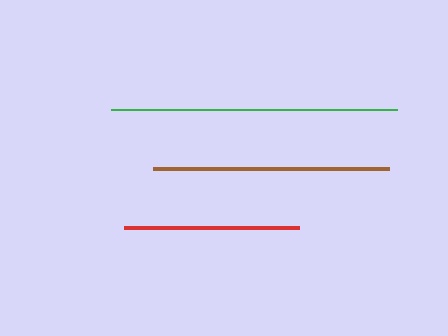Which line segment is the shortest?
The red line is the shortest at approximately 175 pixels.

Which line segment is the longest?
The green line is the longest at approximately 286 pixels.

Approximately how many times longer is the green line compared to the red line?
The green line is approximately 1.6 times the length of the red line.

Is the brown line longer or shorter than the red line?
The brown line is longer than the red line.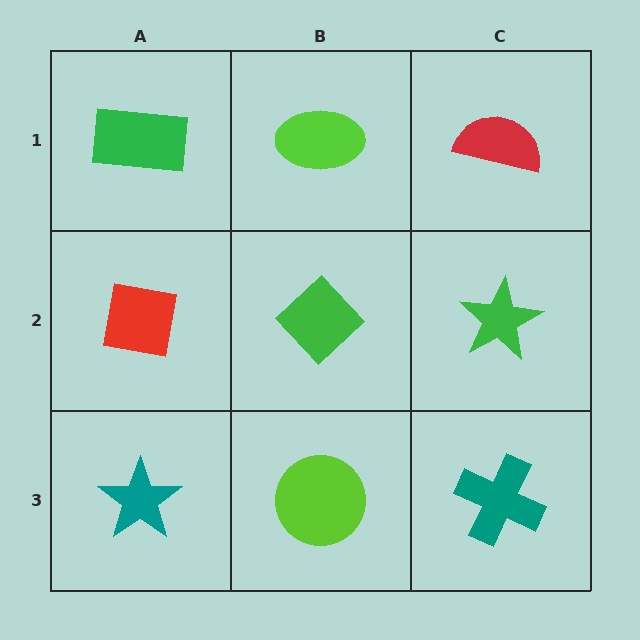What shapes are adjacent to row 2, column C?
A red semicircle (row 1, column C), a teal cross (row 3, column C), a green diamond (row 2, column B).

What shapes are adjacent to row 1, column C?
A green star (row 2, column C), a lime ellipse (row 1, column B).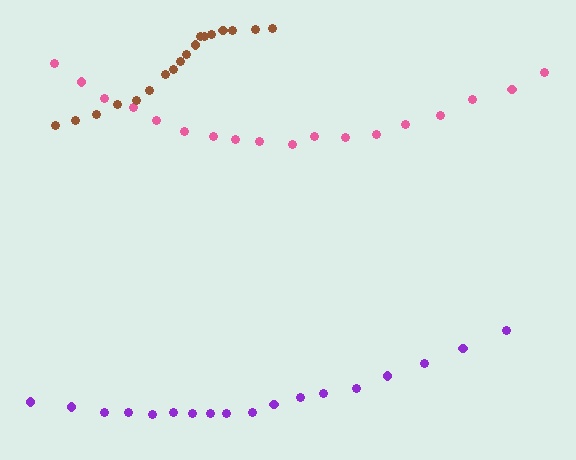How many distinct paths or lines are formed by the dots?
There are 3 distinct paths.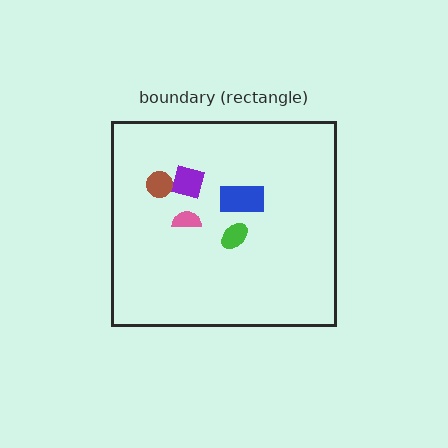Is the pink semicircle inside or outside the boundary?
Inside.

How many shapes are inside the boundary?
5 inside, 0 outside.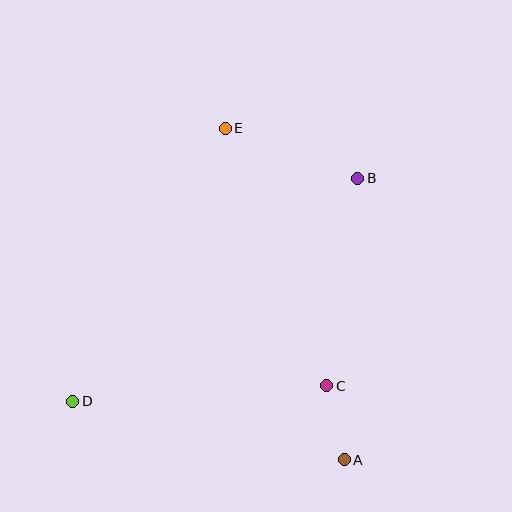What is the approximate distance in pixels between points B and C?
The distance between B and C is approximately 210 pixels.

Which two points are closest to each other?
Points A and C are closest to each other.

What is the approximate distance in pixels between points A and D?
The distance between A and D is approximately 278 pixels.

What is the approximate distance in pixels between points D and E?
The distance between D and E is approximately 313 pixels.